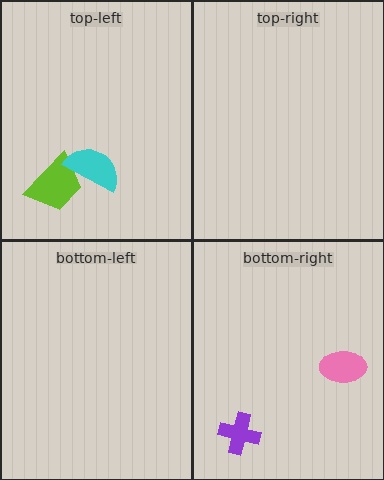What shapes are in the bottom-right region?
The purple cross, the pink ellipse.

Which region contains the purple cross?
The bottom-right region.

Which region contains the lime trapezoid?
The top-left region.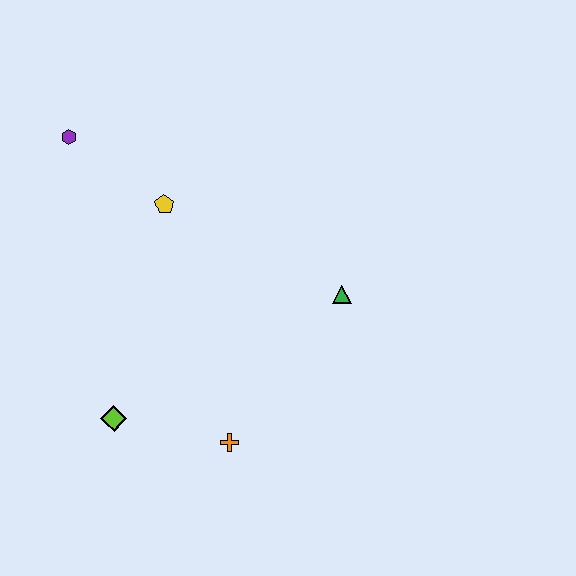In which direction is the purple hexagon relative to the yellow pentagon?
The purple hexagon is to the left of the yellow pentagon.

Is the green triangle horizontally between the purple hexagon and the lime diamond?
No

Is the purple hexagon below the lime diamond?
No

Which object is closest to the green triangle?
The orange cross is closest to the green triangle.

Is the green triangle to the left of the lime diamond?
No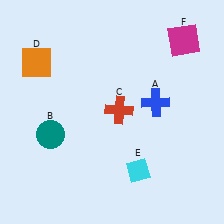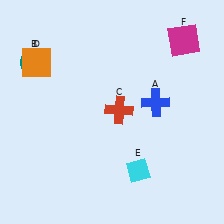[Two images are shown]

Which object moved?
The teal circle (B) moved up.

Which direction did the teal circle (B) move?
The teal circle (B) moved up.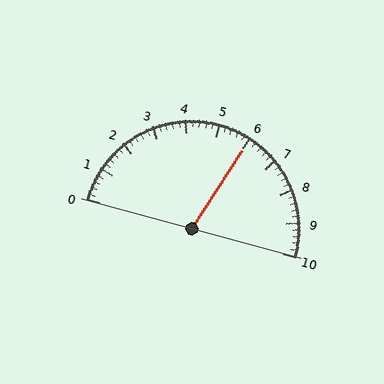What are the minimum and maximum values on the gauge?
The gauge ranges from 0 to 10.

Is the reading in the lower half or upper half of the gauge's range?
The reading is in the upper half of the range (0 to 10).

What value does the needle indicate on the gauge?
The needle indicates approximately 6.0.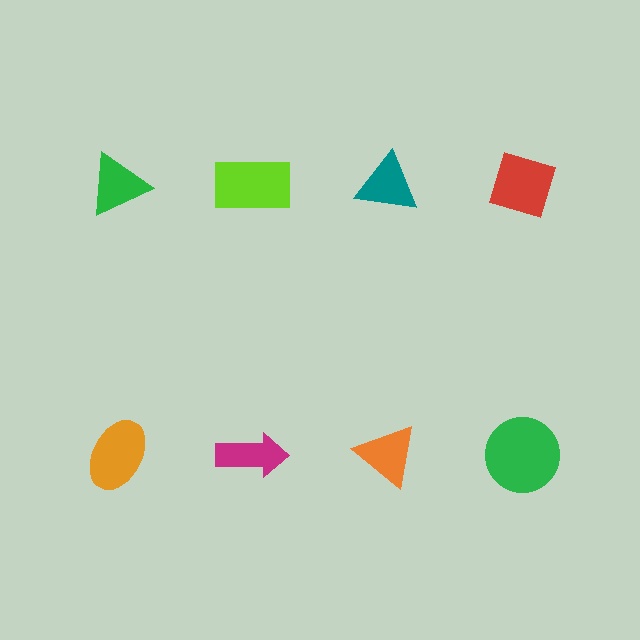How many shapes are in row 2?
4 shapes.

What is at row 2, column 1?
An orange ellipse.